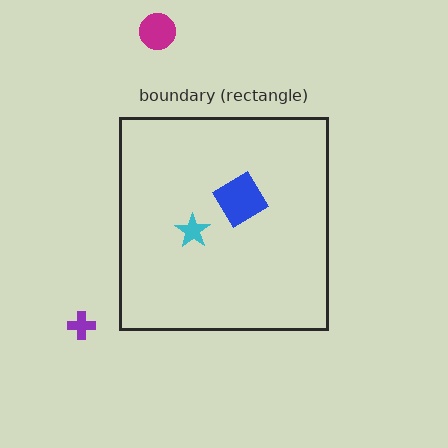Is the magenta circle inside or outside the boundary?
Outside.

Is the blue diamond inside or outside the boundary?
Inside.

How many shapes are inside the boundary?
2 inside, 2 outside.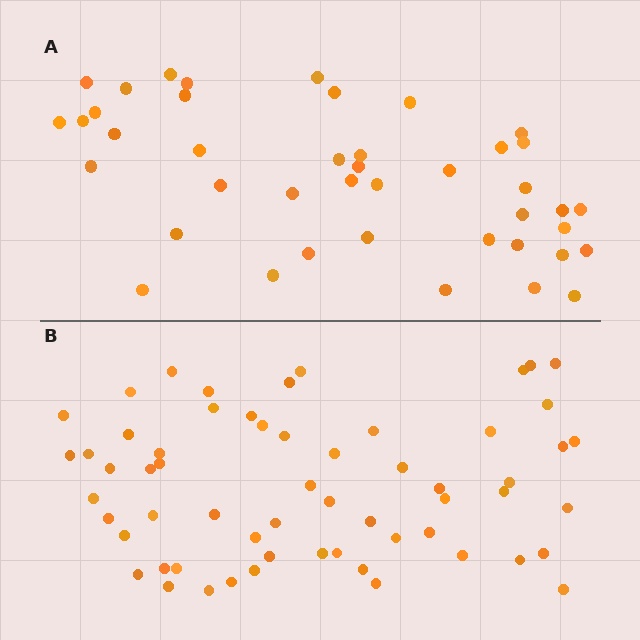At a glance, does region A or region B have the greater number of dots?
Region B (the bottom region) has more dots.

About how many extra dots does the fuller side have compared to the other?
Region B has approximately 20 more dots than region A.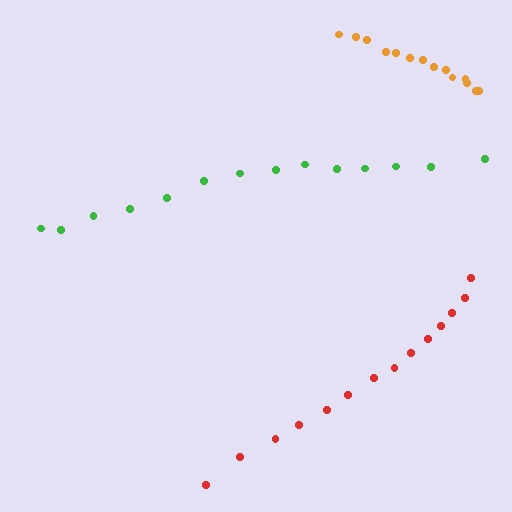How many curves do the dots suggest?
There are 3 distinct paths.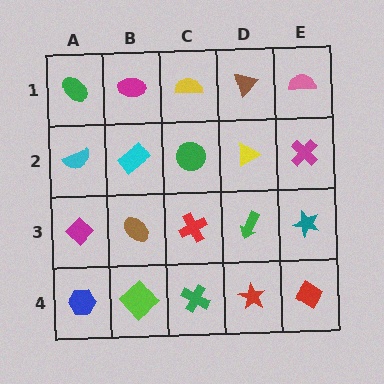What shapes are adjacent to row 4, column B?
A brown ellipse (row 3, column B), a blue hexagon (row 4, column A), a green cross (row 4, column C).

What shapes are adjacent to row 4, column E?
A teal star (row 3, column E), a red star (row 4, column D).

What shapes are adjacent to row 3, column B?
A cyan rectangle (row 2, column B), a lime diamond (row 4, column B), a magenta diamond (row 3, column A), a red cross (row 3, column C).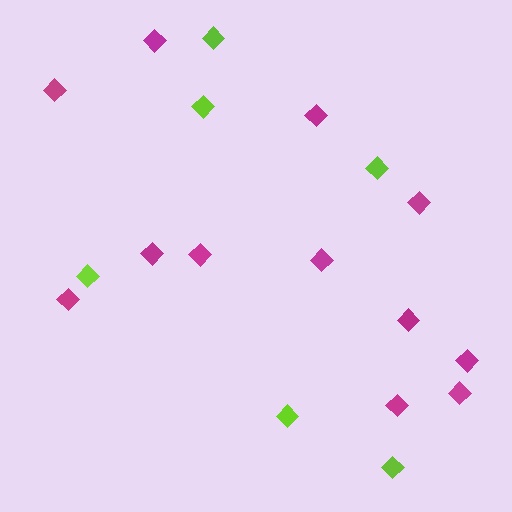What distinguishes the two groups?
There are 2 groups: one group of lime diamonds (6) and one group of magenta diamonds (12).